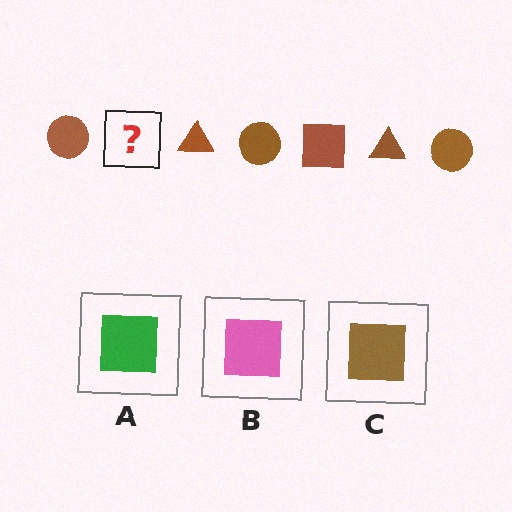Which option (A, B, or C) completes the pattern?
C.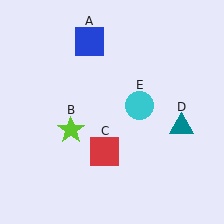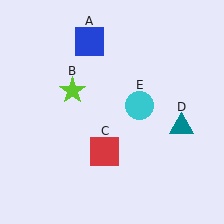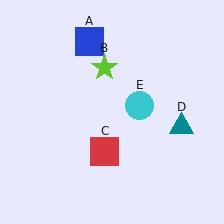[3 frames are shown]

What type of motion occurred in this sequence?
The lime star (object B) rotated clockwise around the center of the scene.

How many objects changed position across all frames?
1 object changed position: lime star (object B).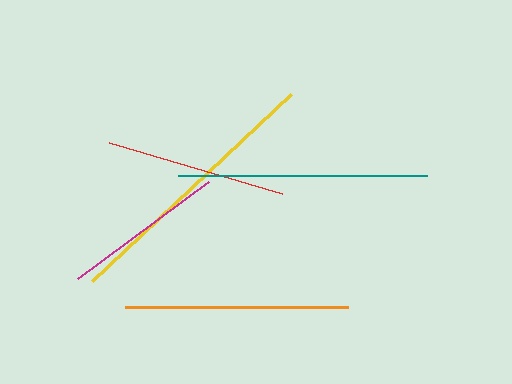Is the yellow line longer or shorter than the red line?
The yellow line is longer than the red line.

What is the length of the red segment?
The red segment is approximately 181 pixels long.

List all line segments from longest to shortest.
From longest to shortest: yellow, teal, orange, red, magenta.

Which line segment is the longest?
The yellow line is the longest at approximately 273 pixels.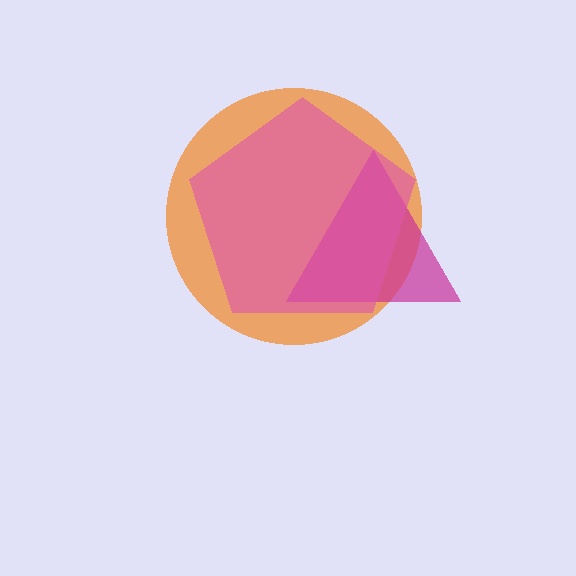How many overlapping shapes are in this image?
There are 3 overlapping shapes in the image.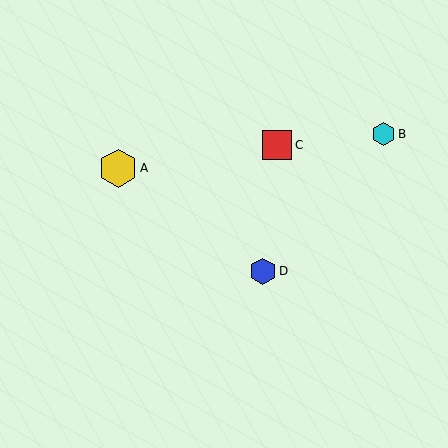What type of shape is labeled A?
Shape A is a yellow hexagon.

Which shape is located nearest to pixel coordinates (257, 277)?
The blue hexagon (labeled D) at (263, 271) is nearest to that location.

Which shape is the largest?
The yellow hexagon (labeled A) is the largest.